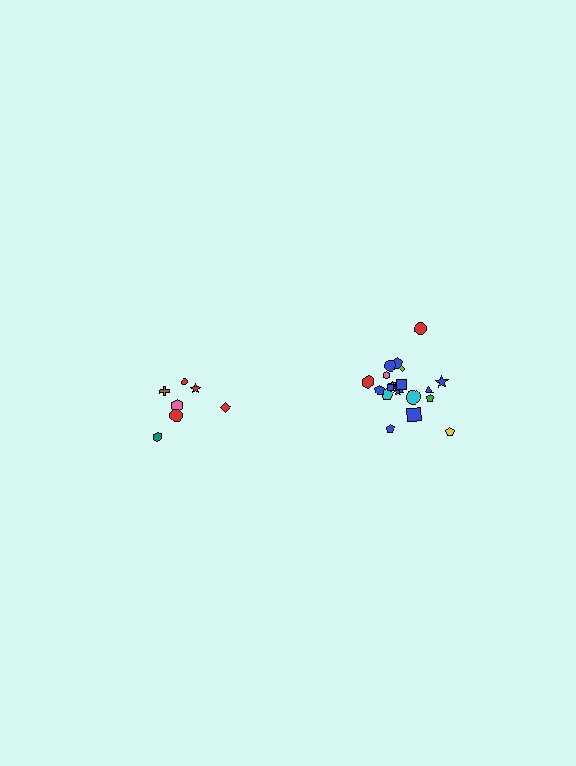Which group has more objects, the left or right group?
The right group.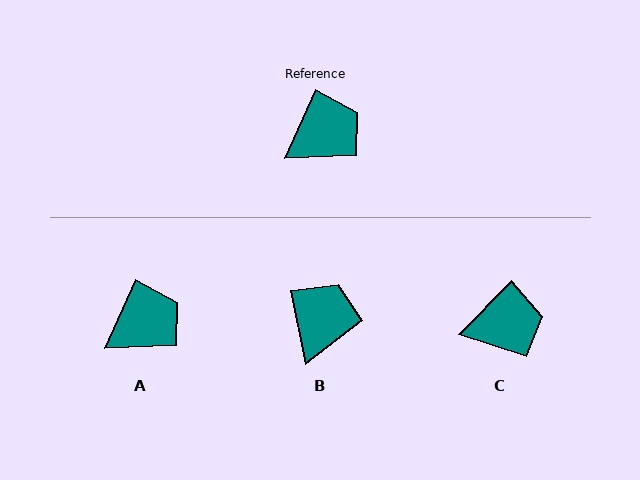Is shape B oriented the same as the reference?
No, it is off by about 35 degrees.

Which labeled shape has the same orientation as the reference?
A.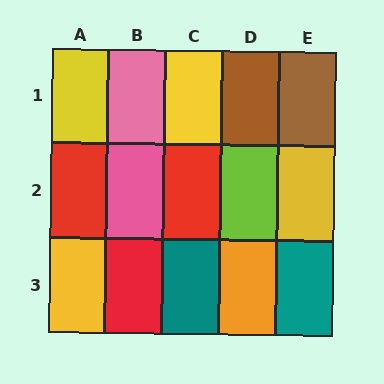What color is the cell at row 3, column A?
Yellow.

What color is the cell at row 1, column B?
Pink.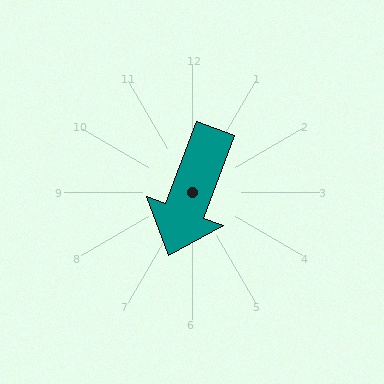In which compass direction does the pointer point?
South.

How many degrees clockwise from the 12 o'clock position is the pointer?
Approximately 200 degrees.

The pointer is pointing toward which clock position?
Roughly 7 o'clock.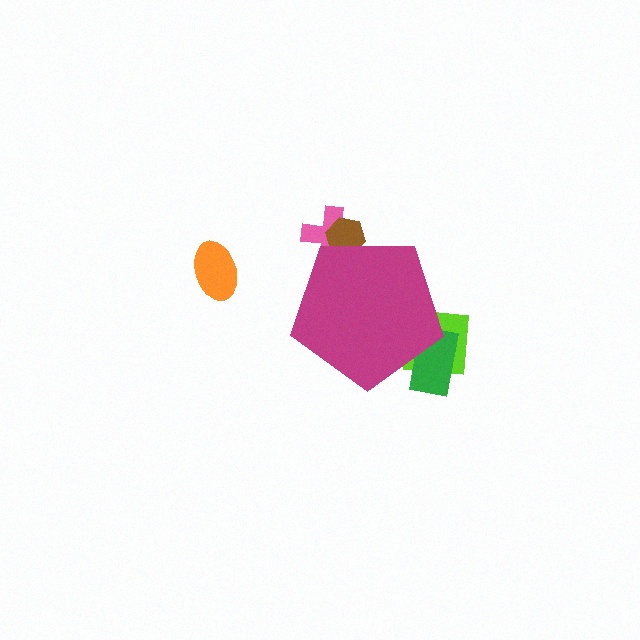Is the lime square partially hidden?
Yes, the lime square is partially hidden behind the magenta pentagon.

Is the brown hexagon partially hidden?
Yes, the brown hexagon is partially hidden behind the magenta pentagon.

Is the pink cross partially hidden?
Yes, the pink cross is partially hidden behind the magenta pentagon.